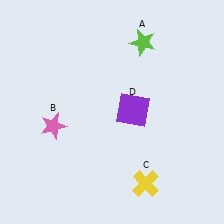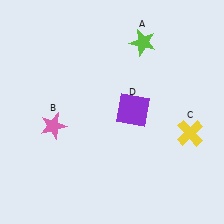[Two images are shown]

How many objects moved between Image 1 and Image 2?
1 object moved between the two images.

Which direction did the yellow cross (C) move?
The yellow cross (C) moved up.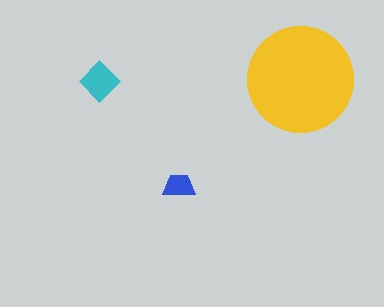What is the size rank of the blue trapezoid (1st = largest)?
3rd.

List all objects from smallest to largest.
The blue trapezoid, the cyan diamond, the yellow circle.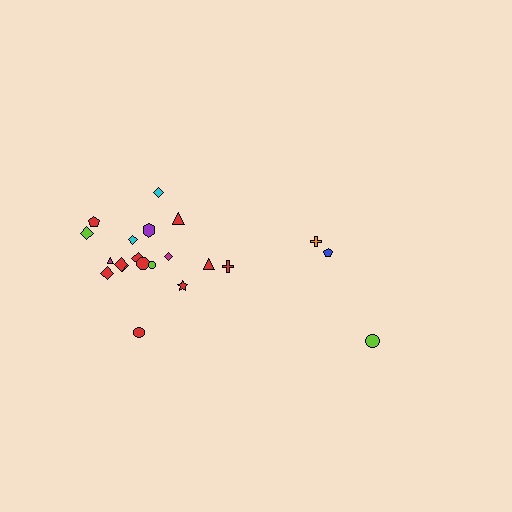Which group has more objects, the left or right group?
The left group.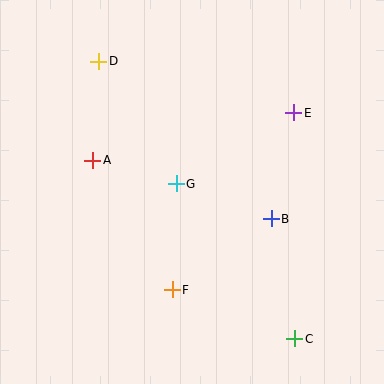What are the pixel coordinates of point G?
Point G is at (176, 184).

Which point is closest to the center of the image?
Point G at (176, 184) is closest to the center.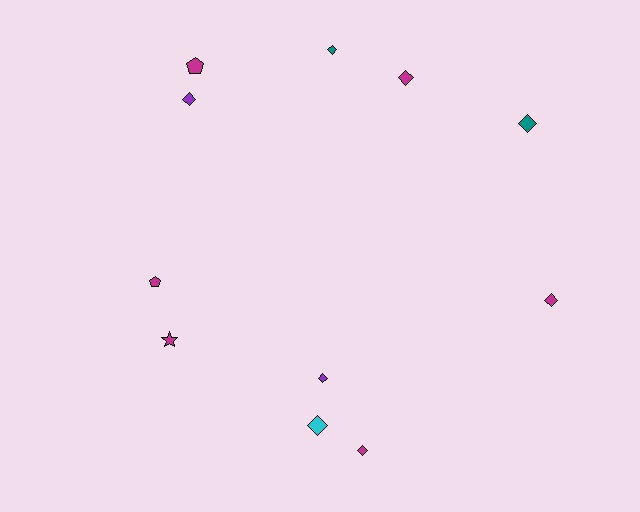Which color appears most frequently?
Magenta, with 6 objects.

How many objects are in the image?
There are 11 objects.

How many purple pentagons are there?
There are no purple pentagons.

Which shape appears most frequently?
Diamond, with 8 objects.